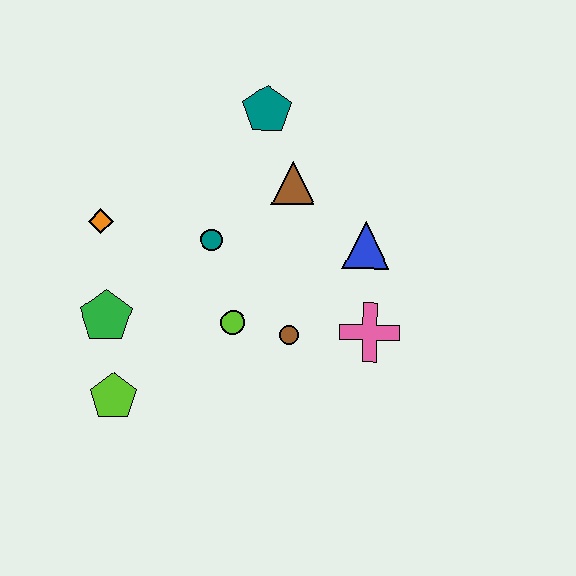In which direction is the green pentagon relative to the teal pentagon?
The green pentagon is below the teal pentagon.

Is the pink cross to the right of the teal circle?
Yes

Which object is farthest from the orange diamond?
The pink cross is farthest from the orange diamond.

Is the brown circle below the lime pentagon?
No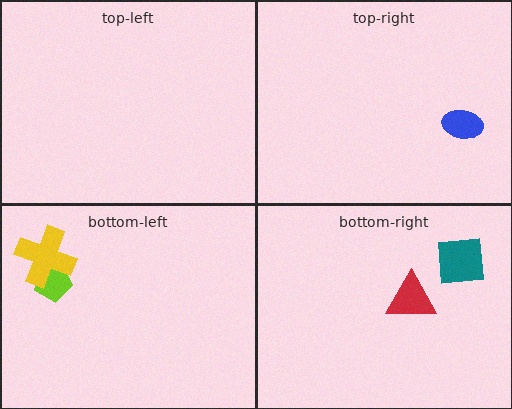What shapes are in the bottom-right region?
The red triangle, the teal square.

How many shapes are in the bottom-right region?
2.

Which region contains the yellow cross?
The bottom-left region.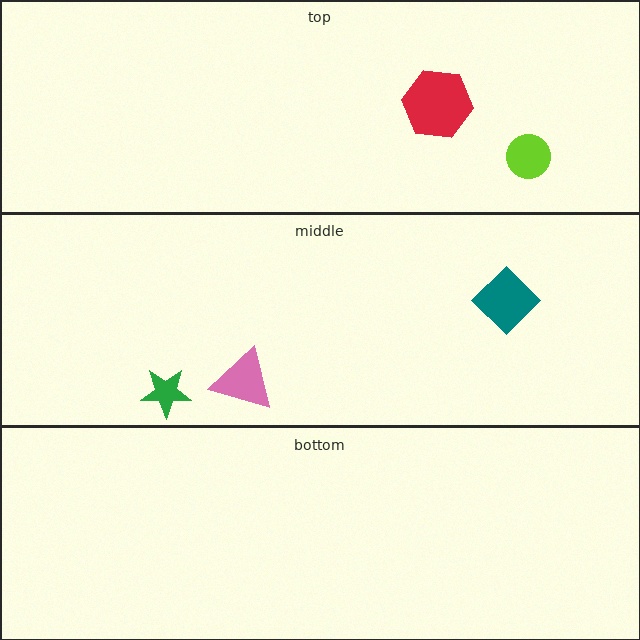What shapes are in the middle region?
The pink triangle, the teal diamond, the green star.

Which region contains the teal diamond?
The middle region.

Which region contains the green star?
The middle region.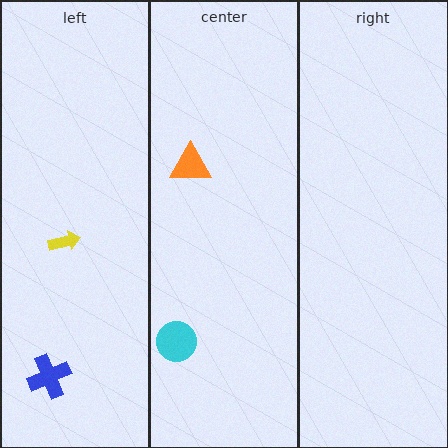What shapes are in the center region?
The cyan circle, the orange triangle.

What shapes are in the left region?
The blue cross, the yellow arrow.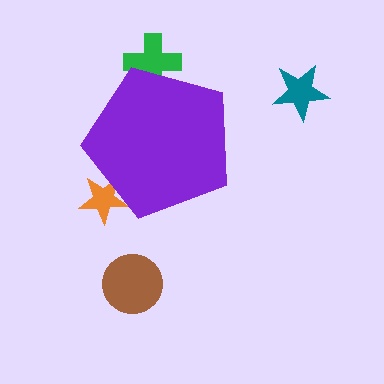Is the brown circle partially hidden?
No, the brown circle is fully visible.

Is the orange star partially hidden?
Yes, the orange star is partially hidden behind the purple pentagon.